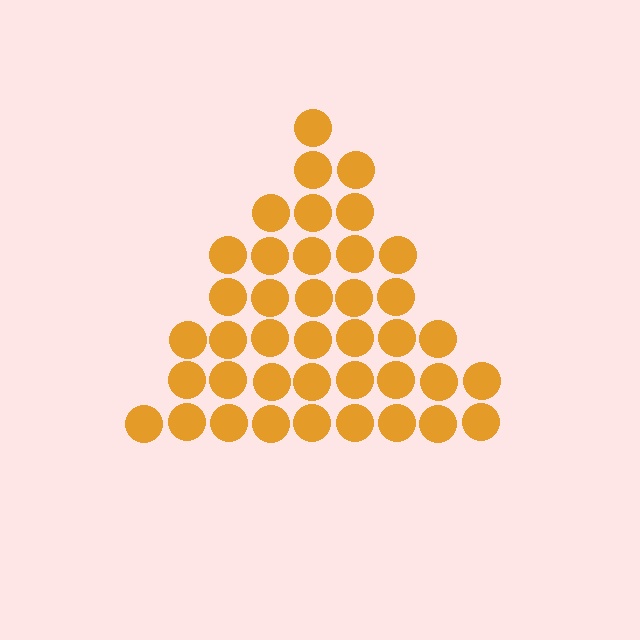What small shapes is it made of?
It is made of small circles.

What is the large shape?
The large shape is a triangle.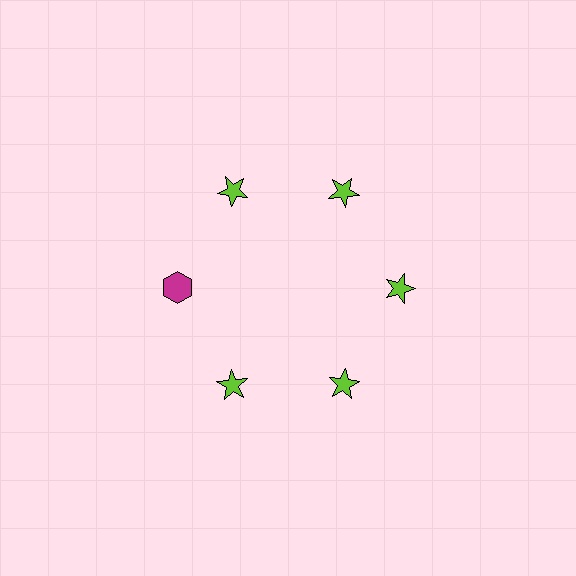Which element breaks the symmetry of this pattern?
The magenta hexagon at roughly the 9 o'clock position breaks the symmetry. All other shapes are lime stars.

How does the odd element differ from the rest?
It differs in both color (magenta instead of lime) and shape (hexagon instead of star).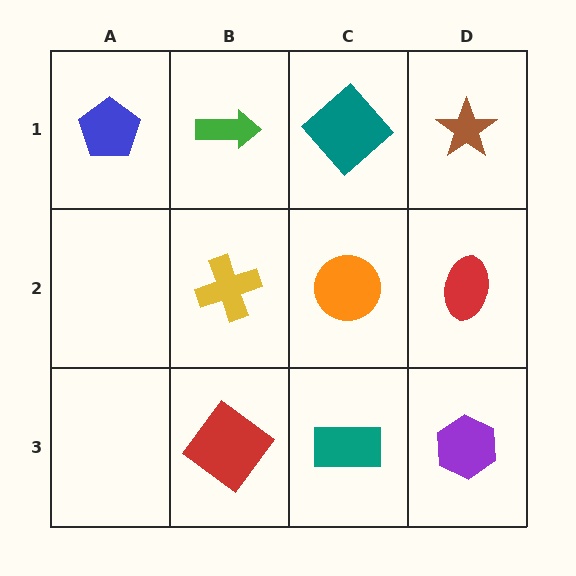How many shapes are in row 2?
3 shapes.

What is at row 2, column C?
An orange circle.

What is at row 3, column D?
A purple hexagon.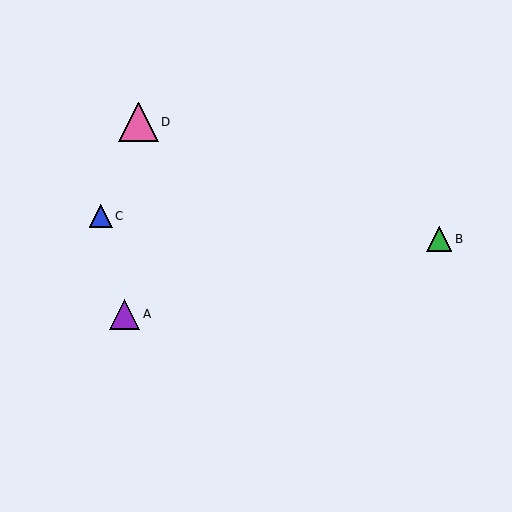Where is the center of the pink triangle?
The center of the pink triangle is at (139, 122).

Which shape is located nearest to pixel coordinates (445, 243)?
The green triangle (labeled B) at (439, 239) is nearest to that location.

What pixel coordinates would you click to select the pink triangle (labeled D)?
Click at (139, 122) to select the pink triangle D.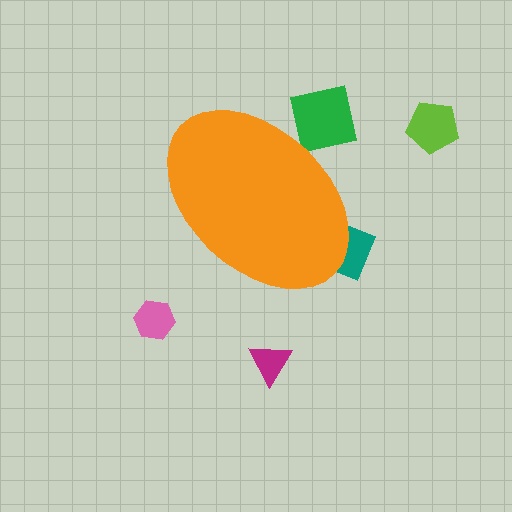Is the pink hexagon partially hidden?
No, the pink hexagon is fully visible.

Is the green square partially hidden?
Yes, the green square is partially hidden behind the orange ellipse.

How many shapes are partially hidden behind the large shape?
2 shapes are partially hidden.